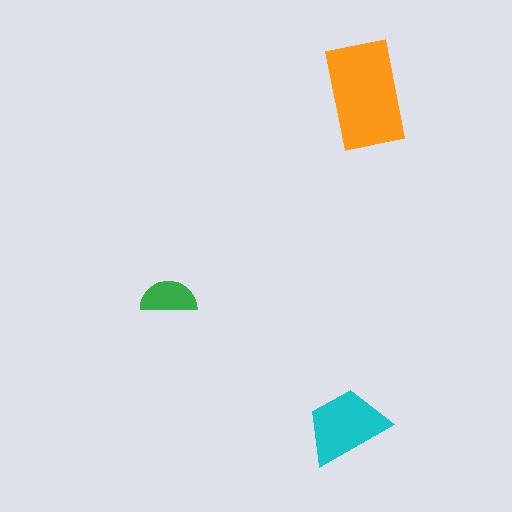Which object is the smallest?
The green semicircle.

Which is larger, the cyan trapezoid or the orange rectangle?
The orange rectangle.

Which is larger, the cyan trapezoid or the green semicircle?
The cyan trapezoid.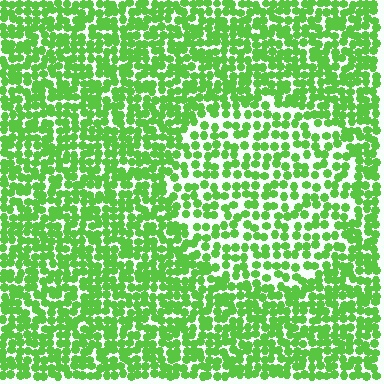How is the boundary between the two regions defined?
The boundary is defined by a change in element density (approximately 1.6x ratio). All elements are the same color, size, and shape.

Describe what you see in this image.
The image contains small lime elements arranged at two different densities. A circle-shaped region is visible where the elements are less densely packed than the surrounding area.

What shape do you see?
I see a circle.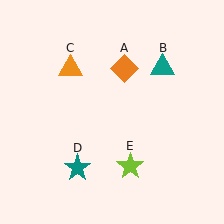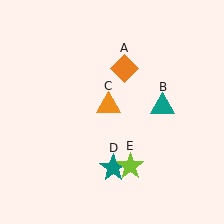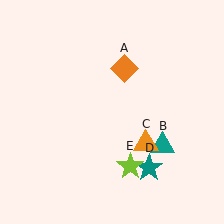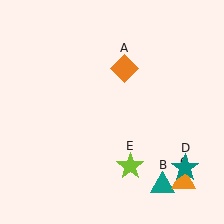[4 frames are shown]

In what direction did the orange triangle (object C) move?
The orange triangle (object C) moved down and to the right.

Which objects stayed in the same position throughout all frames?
Orange diamond (object A) and lime star (object E) remained stationary.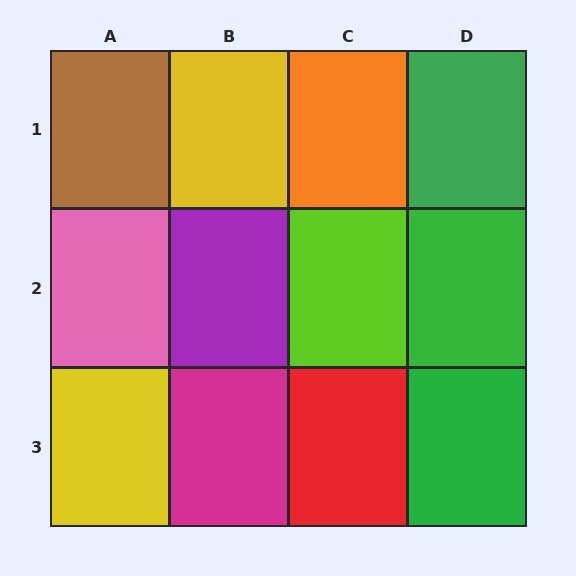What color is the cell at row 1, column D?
Green.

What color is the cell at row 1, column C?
Orange.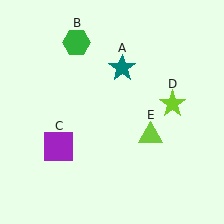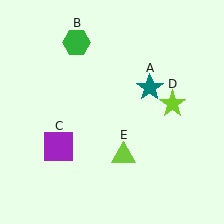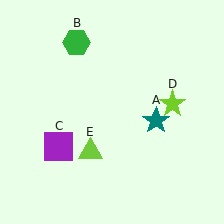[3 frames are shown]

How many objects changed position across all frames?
2 objects changed position: teal star (object A), lime triangle (object E).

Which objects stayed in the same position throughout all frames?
Green hexagon (object B) and purple square (object C) and lime star (object D) remained stationary.